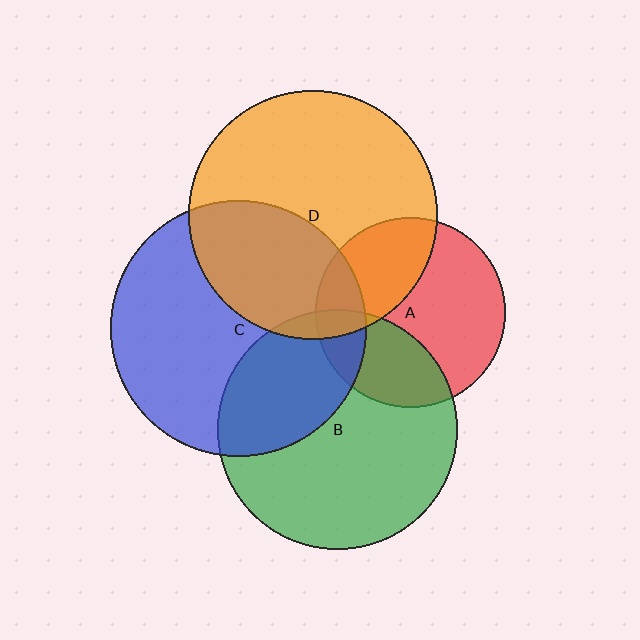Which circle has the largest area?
Circle C (blue).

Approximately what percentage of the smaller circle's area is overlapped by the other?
Approximately 35%.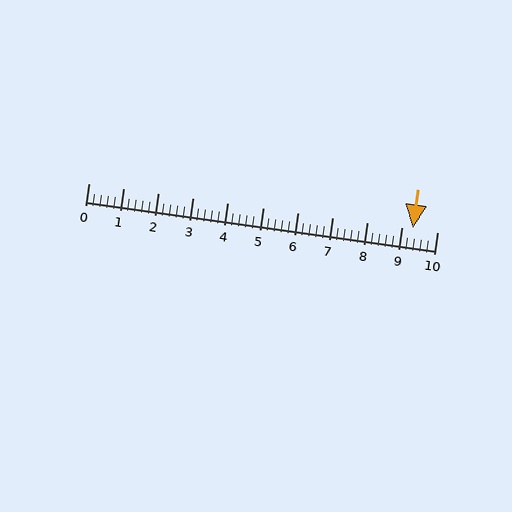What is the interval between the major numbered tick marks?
The major tick marks are spaced 1 units apart.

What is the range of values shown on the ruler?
The ruler shows values from 0 to 10.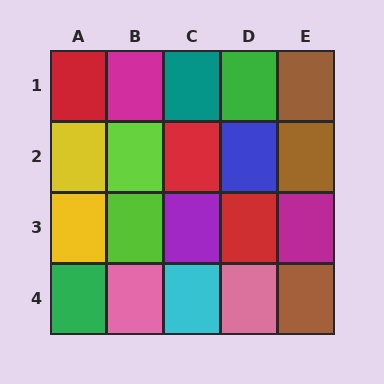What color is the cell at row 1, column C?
Teal.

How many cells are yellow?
2 cells are yellow.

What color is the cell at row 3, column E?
Magenta.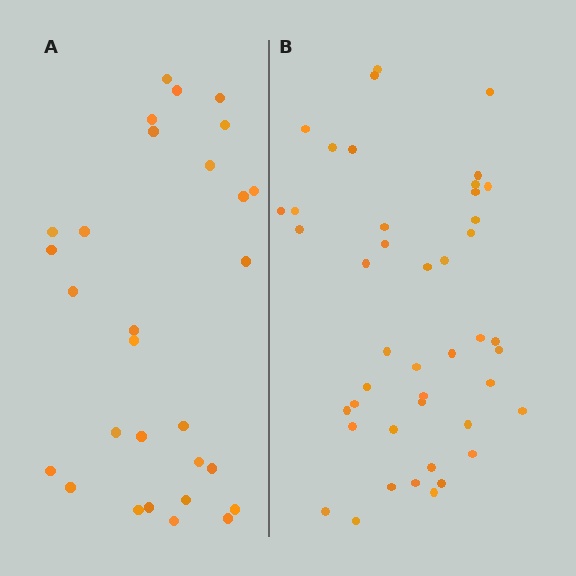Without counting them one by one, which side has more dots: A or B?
Region B (the right region) has more dots.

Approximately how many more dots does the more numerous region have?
Region B has approximately 15 more dots than region A.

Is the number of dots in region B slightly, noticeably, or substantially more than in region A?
Region B has substantially more. The ratio is roughly 1.5 to 1.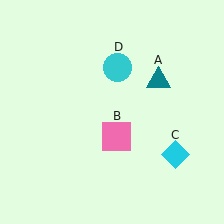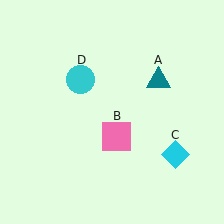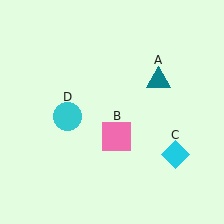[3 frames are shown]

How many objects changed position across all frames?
1 object changed position: cyan circle (object D).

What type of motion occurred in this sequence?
The cyan circle (object D) rotated counterclockwise around the center of the scene.